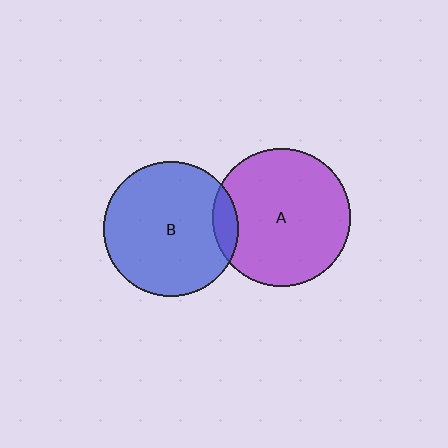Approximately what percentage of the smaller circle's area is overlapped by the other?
Approximately 10%.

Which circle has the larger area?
Circle A (purple).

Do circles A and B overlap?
Yes.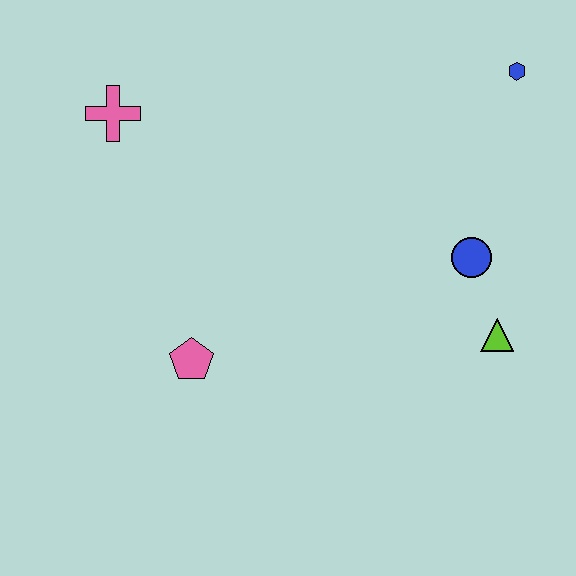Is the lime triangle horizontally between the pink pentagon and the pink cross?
No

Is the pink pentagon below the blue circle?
Yes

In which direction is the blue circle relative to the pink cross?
The blue circle is to the right of the pink cross.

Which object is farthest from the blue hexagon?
The pink pentagon is farthest from the blue hexagon.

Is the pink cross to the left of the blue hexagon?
Yes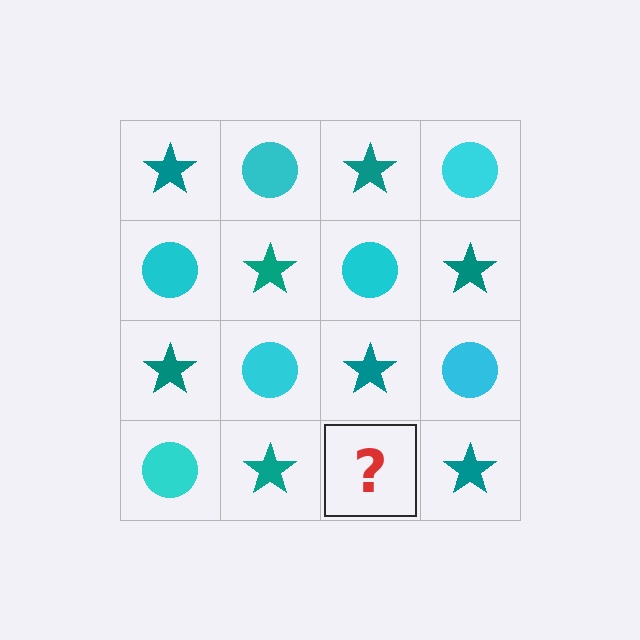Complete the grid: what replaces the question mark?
The question mark should be replaced with a cyan circle.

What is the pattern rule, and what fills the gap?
The rule is that it alternates teal star and cyan circle in a checkerboard pattern. The gap should be filled with a cyan circle.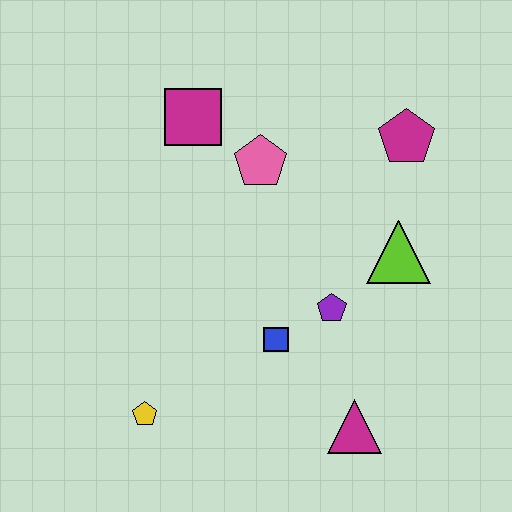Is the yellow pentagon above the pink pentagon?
No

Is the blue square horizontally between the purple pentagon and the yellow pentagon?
Yes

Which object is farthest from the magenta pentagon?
The yellow pentagon is farthest from the magenta pentagon.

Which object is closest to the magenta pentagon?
The lime triangle is closest to the magenta pentagon.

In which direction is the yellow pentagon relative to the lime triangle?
The yellow pentagon is to the left of the lime triangle.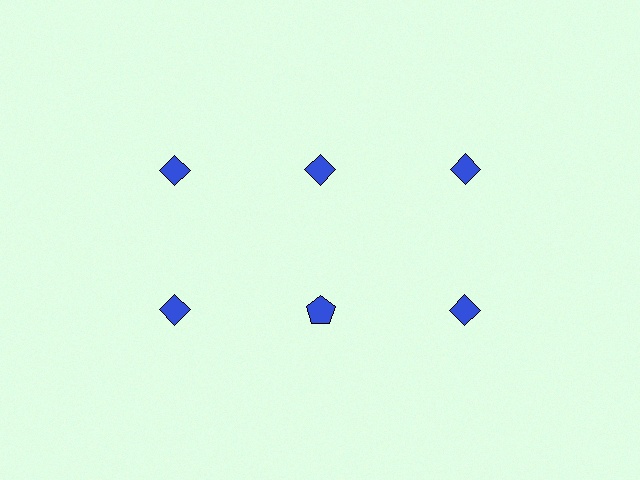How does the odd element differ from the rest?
It has a different shape: pentagon instead of diamond.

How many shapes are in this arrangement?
There are 6 shapes arranged in a grid pattern.